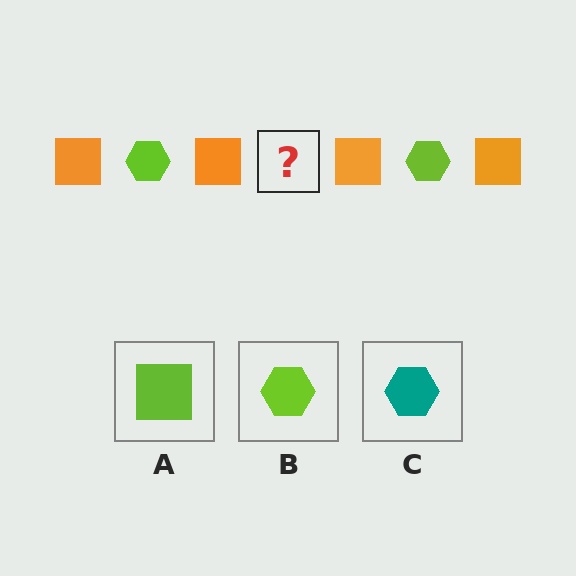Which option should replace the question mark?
Option B.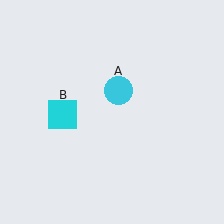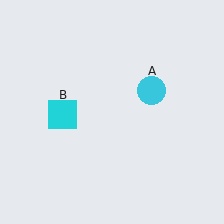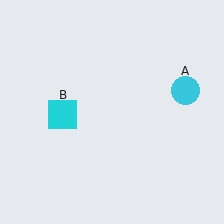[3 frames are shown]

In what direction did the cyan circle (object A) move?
The cyan circle (object A) moved right.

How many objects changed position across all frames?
1 object changed position: cyan circle (object A).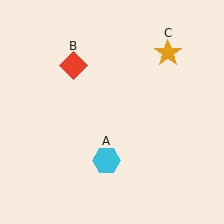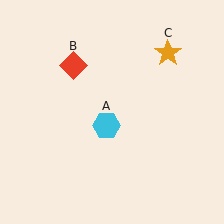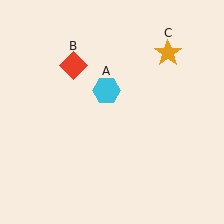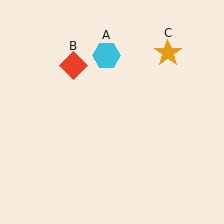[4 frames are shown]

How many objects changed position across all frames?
1 object changed position: cyan hexagon (object A).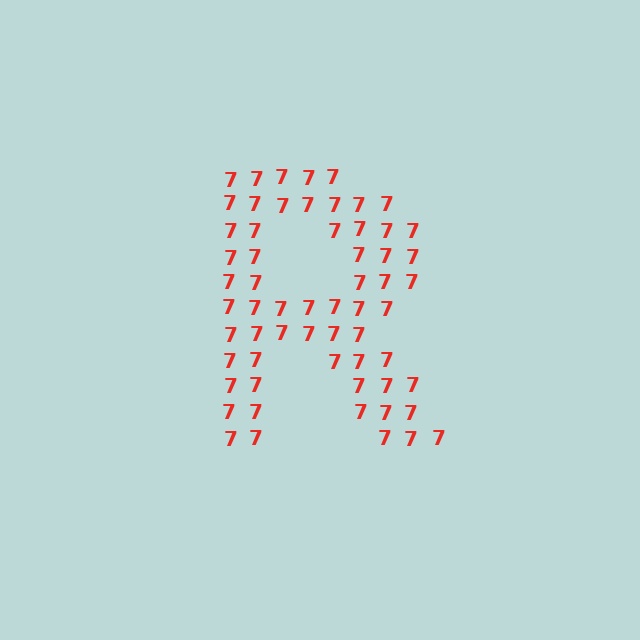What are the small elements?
The small elements are digit 7's.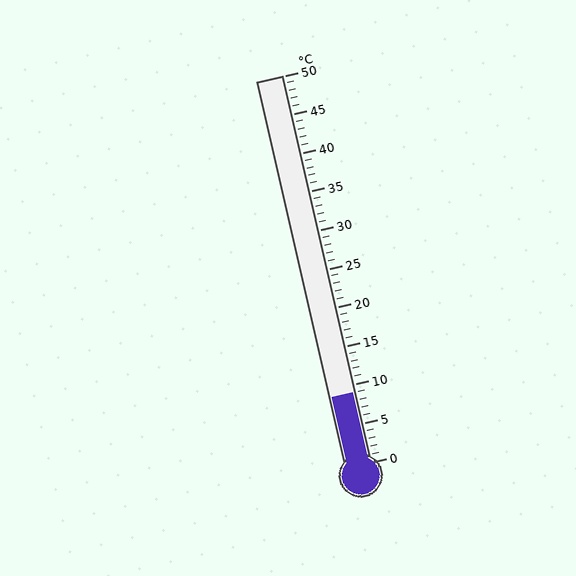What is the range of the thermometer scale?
The thermometer scale ranges from 0°C to 50°C.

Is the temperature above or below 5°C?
The temperature is above 5°C.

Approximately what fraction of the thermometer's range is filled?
The thermometer is filled to approximately 20% of its range.